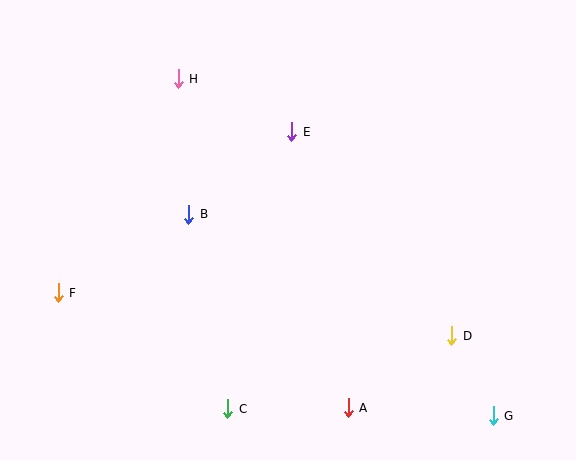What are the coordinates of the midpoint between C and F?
The midpoint between C and F is at (143, 351).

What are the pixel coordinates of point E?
Point E is at (292, 132).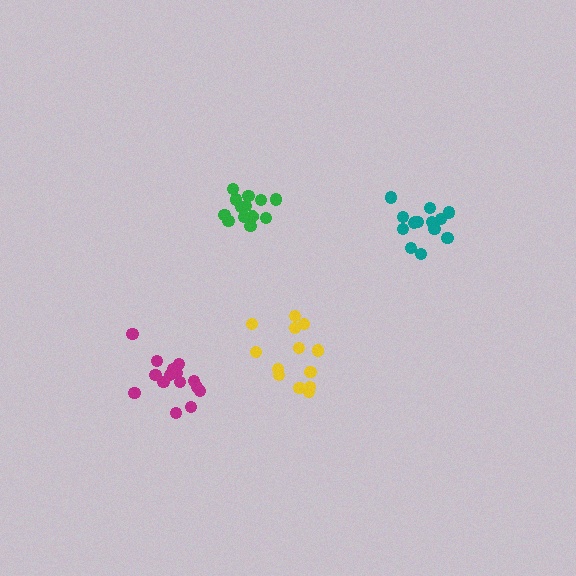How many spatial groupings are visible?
There are 4 spatial groupings.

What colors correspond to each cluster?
The clusters are colored: yellow, magenta, green, teal.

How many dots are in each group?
Group 1: 13 dots, Group 2: 15 dots, Group 3: 13 dots, Group 4: 14 dots (55 total).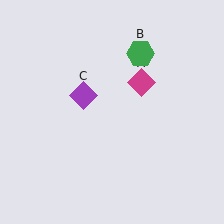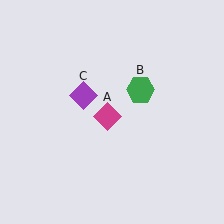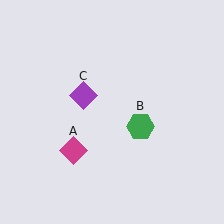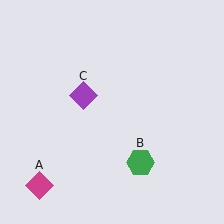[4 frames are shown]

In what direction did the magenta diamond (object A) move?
The magenta diamond (object A) moved down and to the left.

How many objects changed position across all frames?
2 objects changed position: magenta diamond (object A), green hexagon (object B).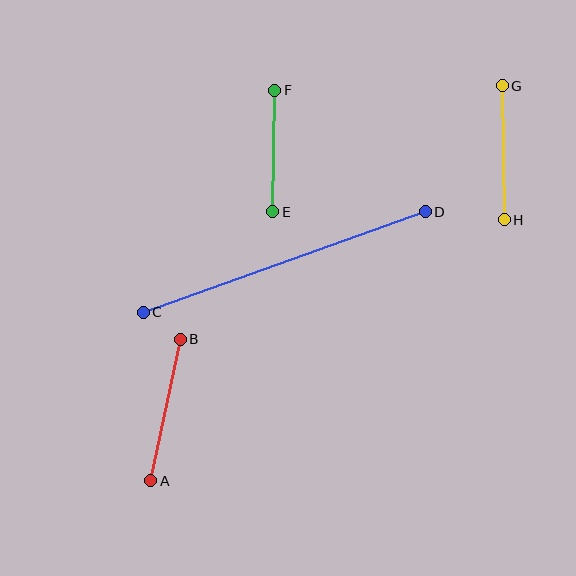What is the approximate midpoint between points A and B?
The midpoint is at approximately (165, 410) pixels.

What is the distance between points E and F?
The distance is approximately 122 pixels.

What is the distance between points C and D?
The distance is approximately 299 pixels.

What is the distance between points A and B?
The distance is approximately 144 pixels.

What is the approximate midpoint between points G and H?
The midpoint is at approximately (503, 153) pixels.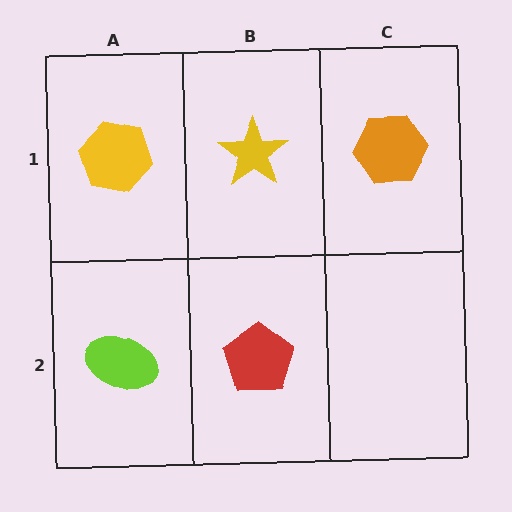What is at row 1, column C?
An orange hexagon.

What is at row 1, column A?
A yellow hexagon.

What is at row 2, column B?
A red pentagon.